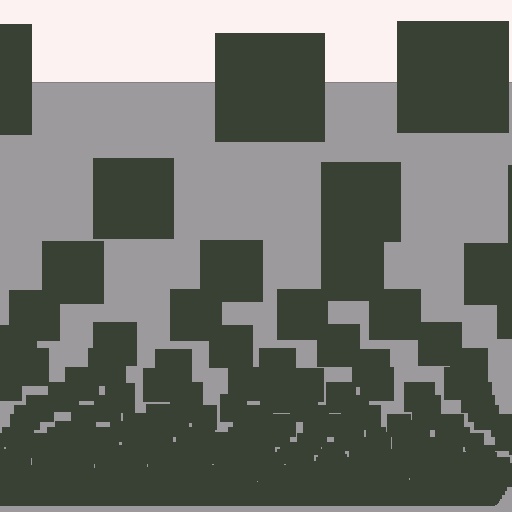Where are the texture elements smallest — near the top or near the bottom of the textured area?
Near the bottom.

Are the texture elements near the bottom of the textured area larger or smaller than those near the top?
Smaller. The gradient is inverted — elements near the bottom are smaller and denser.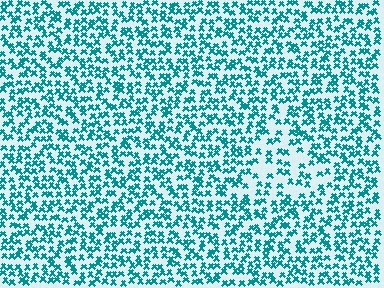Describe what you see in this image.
The image contains small teal elements arranged at two different densities. A triangle-shaped region is visible where the elements are less densely packed than the surrounding area.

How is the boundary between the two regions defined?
The boundary is defined by a change in element density (approximately 1.8x ratio). All elements are the same color, size, and shape.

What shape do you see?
I see a triangle.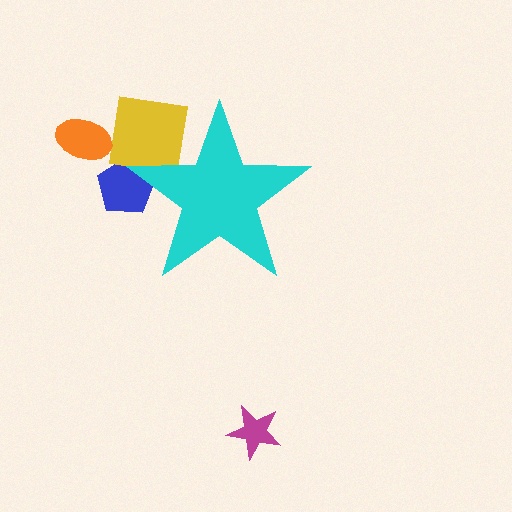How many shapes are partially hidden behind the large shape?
2 shapes are partially hidden.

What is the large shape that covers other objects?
A cyan star.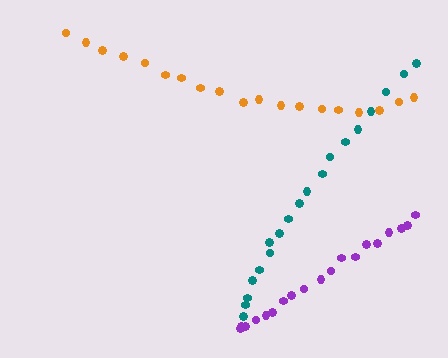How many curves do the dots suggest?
There are 3 distinct paths.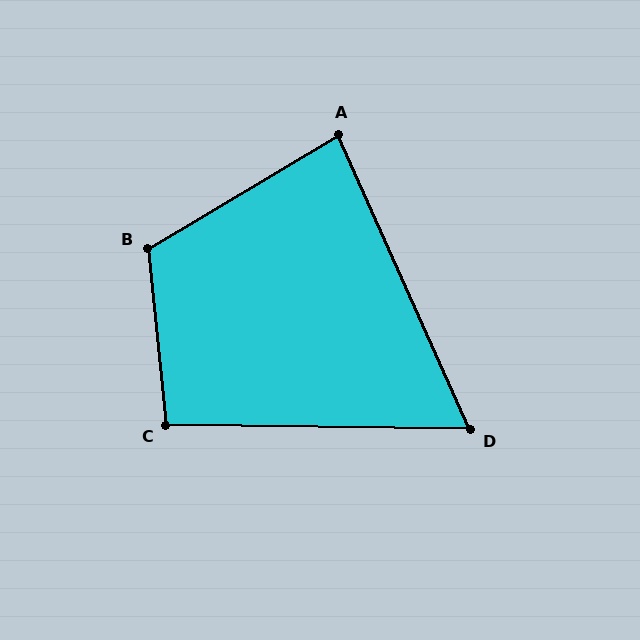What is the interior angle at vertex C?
Approximately 97 degrees (obtuse).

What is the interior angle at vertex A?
Approximately 83 degrees (acute).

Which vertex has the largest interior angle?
B, at approximately 115 degrees.